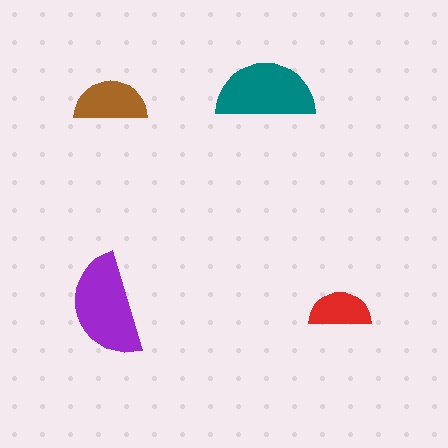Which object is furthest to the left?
The purple semicircle is leftmost.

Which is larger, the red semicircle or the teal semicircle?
The teal one.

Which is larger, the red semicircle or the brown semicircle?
The brown one.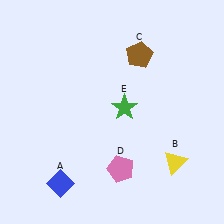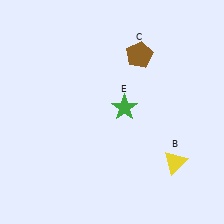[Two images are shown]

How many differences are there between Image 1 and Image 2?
There are 2 differences between the two images.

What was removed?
The pink pentagon (D), the blue diamond (A) were removed in Image 2.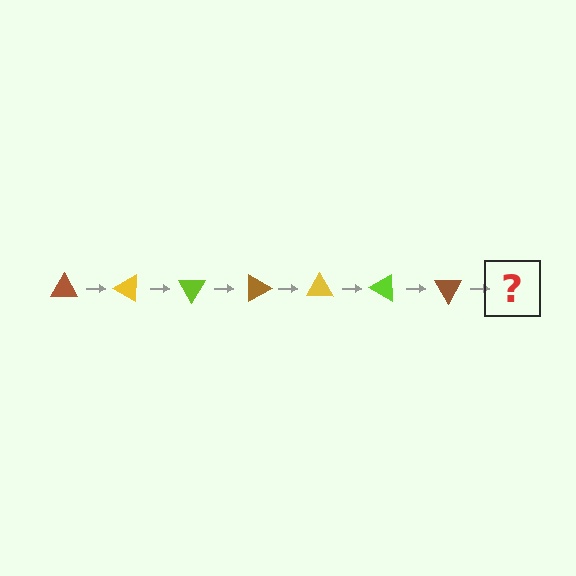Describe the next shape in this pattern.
It should be a yellow triangle, rotated 210 degrees from the start.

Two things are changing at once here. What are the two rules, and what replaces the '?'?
The two rules are that it rotates 30 degrees each step and the color cycles through brown, yellow, and lime. The '?' should be a yellow triangle, rotated 210 degrees from the start.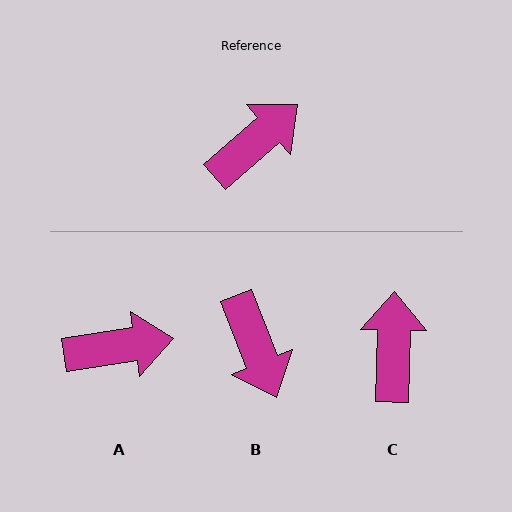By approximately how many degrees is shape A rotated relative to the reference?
Approximately 33 degrees clockwise.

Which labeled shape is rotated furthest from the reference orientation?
B, about 110 degrees away.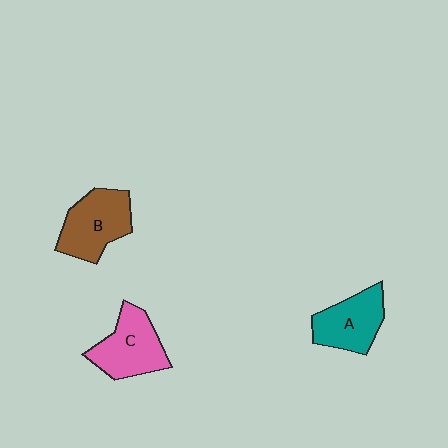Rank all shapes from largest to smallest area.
From largest to smallest: B (brown), C (pink), A (teal).